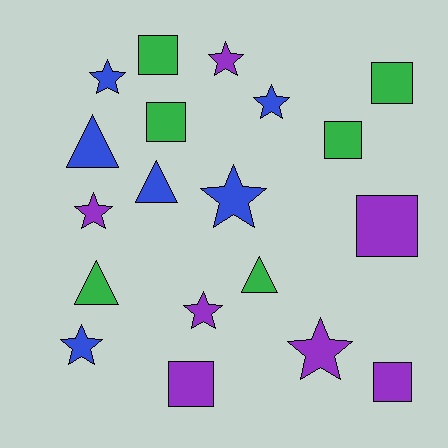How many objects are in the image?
There are 19 objects.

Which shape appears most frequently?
Star, with 8 objects.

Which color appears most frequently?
Purple, with 7 objects.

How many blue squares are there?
There are no blue squares.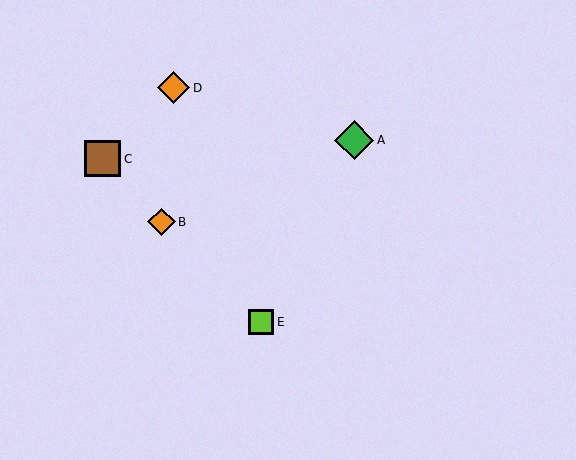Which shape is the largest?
The green diamond (labeled A) is the largest.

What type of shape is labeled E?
Shape E is a lime square.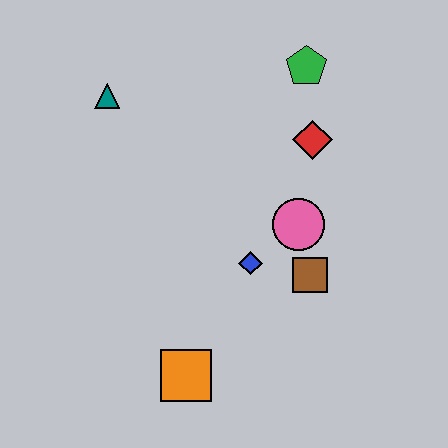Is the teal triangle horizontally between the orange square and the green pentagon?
No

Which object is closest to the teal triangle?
The green pentagon is closest to the teal triangle.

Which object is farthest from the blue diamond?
The teal triangle is farthest from the blue diamond.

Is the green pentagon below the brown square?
No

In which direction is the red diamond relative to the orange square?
The red diamond is above the orange square.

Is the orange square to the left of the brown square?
Yes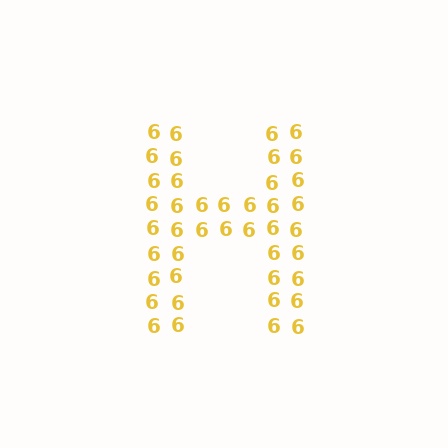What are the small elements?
The small elements are digit 6's.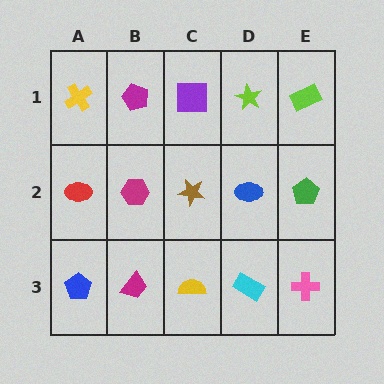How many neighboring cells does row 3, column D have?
3.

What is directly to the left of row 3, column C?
A magenta trapezoid.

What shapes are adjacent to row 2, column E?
A lime rectangle (row 1, column E), a pink cross (row 3, column E), a blue ellipse (row 2, column D).